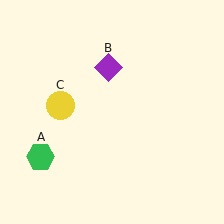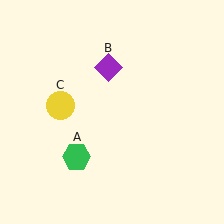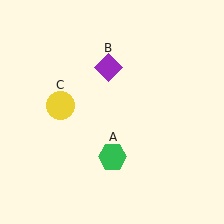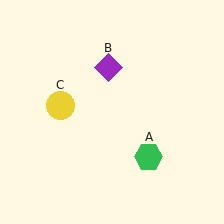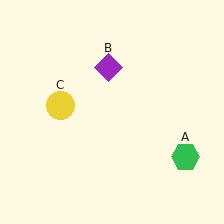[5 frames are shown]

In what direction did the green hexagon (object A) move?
The green hexagon (object A) moved right.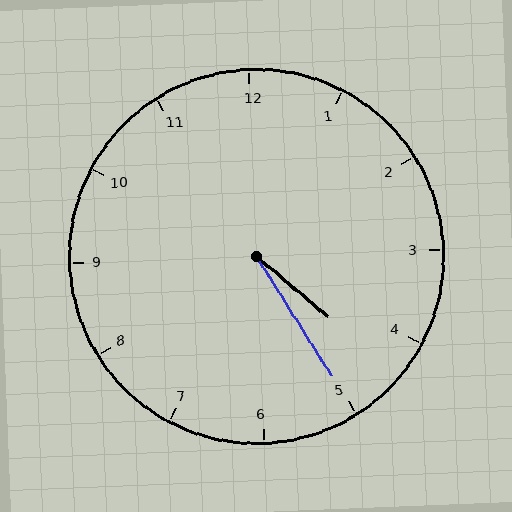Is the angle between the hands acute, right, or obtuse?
It is acute.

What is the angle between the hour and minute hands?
Approximately 18 degrees.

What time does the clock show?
4:25.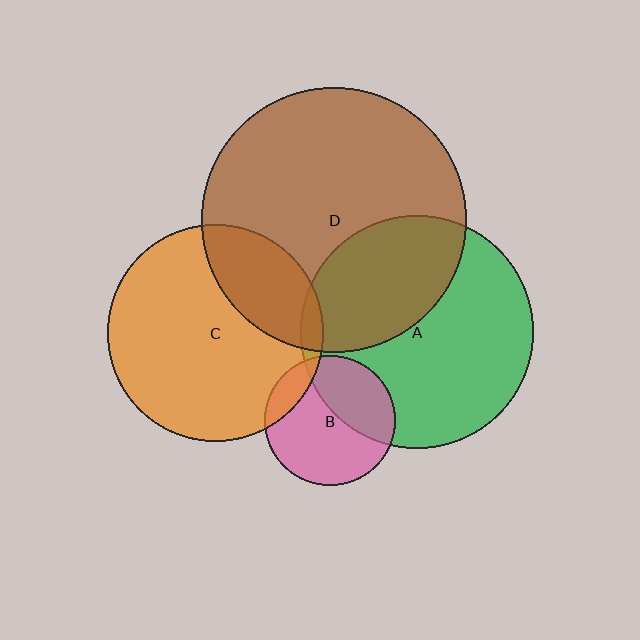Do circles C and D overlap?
Yes.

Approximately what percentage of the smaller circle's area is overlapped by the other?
Approximately 25%.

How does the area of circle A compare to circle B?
Approximately 3.2 times.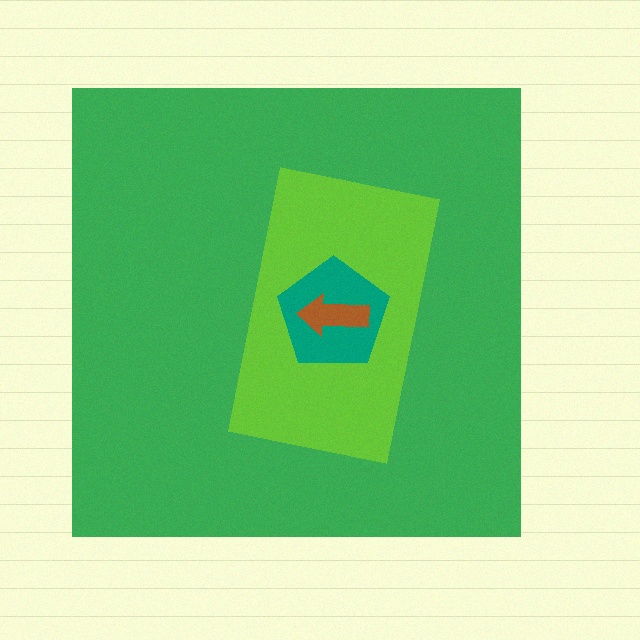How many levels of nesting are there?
4.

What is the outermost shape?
The green square.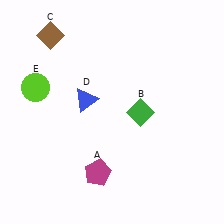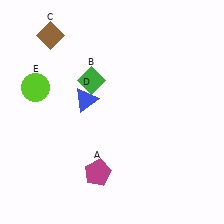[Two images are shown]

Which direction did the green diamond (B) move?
The green diamond (B) moved left.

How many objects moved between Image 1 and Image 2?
1 object moved between the two images.